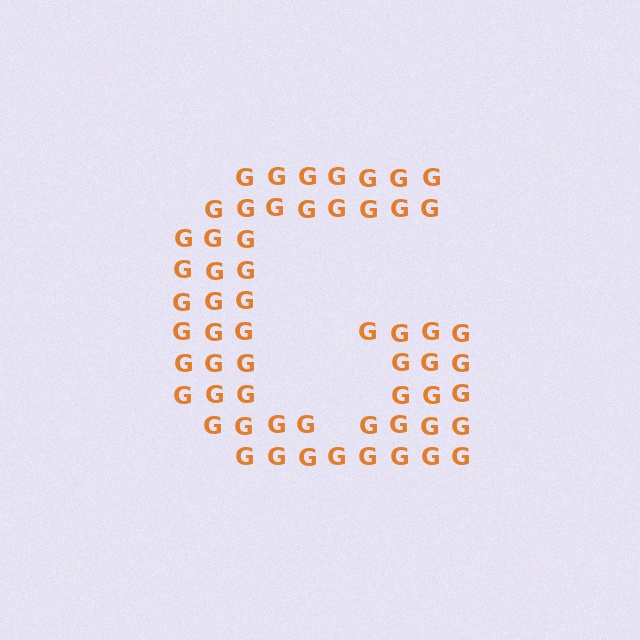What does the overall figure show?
The overall figure shows the letter G.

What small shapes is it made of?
It is made of small letter G's.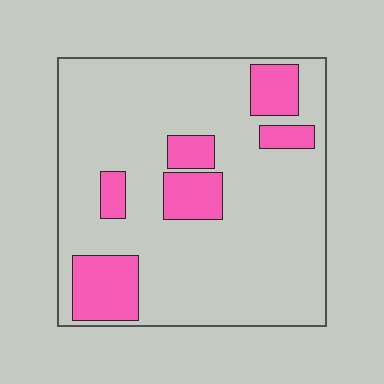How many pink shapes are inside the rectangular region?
6.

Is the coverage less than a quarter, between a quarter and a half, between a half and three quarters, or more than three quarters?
Less than a quarter.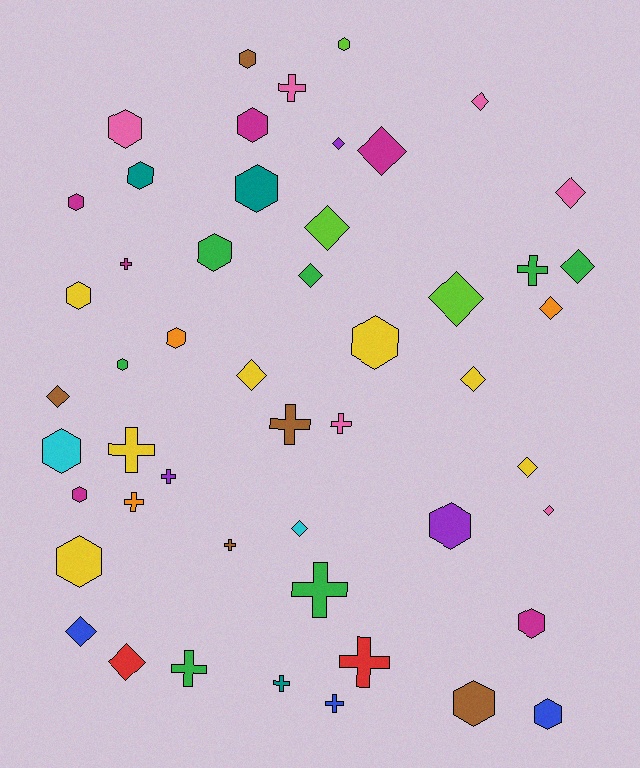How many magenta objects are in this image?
There are 6 magenta objects.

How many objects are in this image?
There are 50 objects.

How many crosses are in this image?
There are 14 crosses.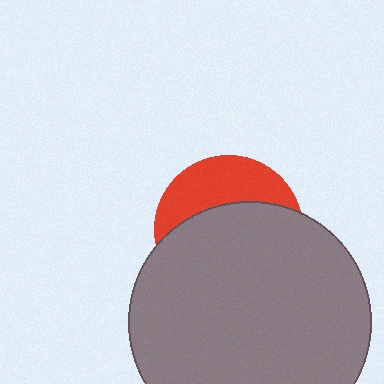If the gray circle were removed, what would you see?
You would see the complete red circle.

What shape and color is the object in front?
The object in front is a gray circle.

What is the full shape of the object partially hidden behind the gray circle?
The partially hidden object is a red circle.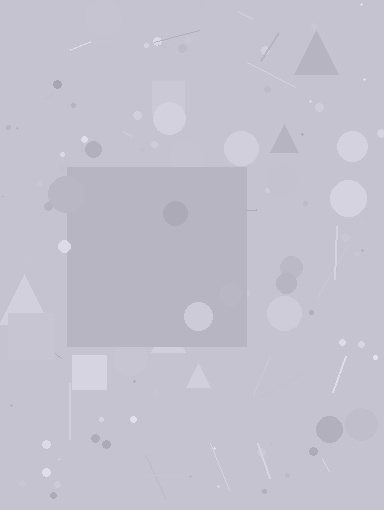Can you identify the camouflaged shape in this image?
The camouflaged shape is a square.